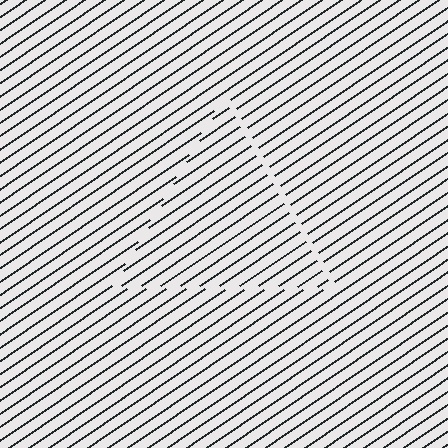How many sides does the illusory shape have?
3 sides — the line-ends trace a triangle.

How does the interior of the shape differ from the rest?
The interior of the shape contains the same grating, shifted by half a period — the contour is defined by the phase discontinuity where line-ends from the inner and outer gratings abut.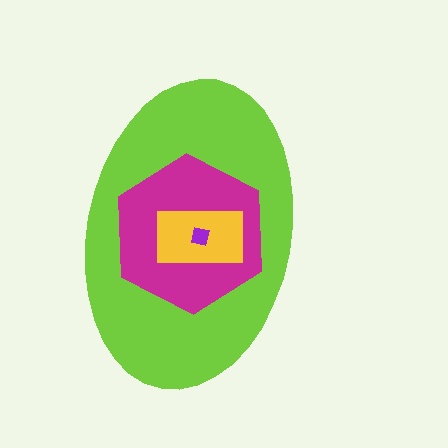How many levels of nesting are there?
4.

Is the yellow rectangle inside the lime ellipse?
Yes.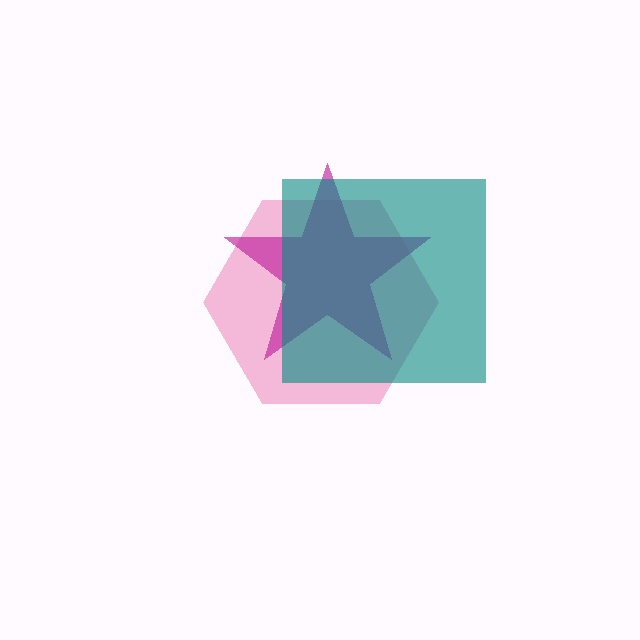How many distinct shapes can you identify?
There are 3 distinct shapes: a pink hexagon, a magenta star, a teal square.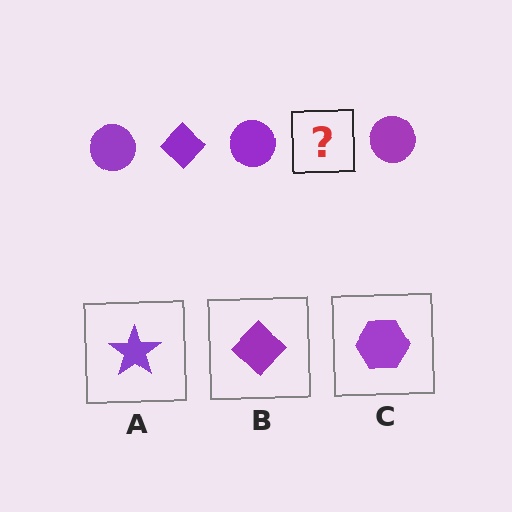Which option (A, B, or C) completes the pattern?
B.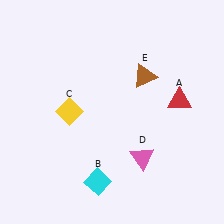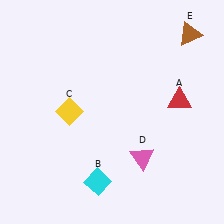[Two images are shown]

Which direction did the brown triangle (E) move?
The brown triangle (E) moved right.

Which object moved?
The brown triangle (E) moved right.